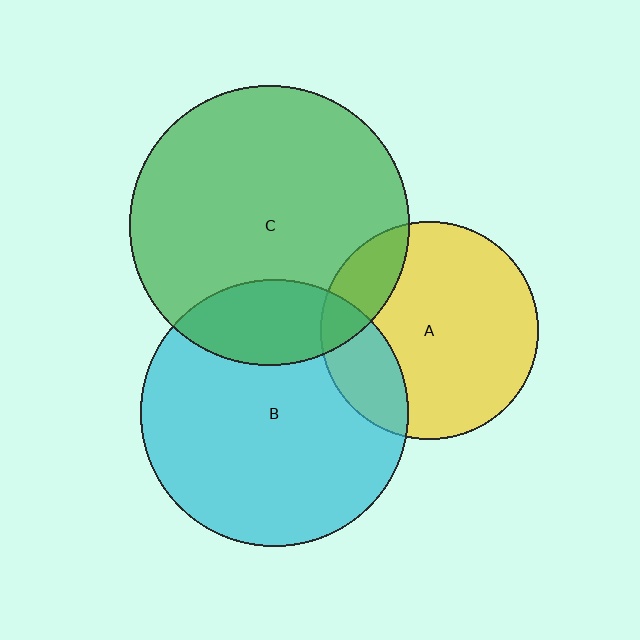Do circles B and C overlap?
Yes.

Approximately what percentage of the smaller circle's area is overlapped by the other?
Approximately 20%.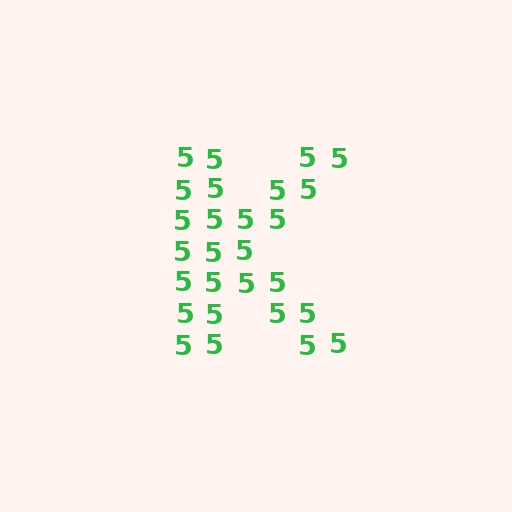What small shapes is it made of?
It is made of small digit 5's.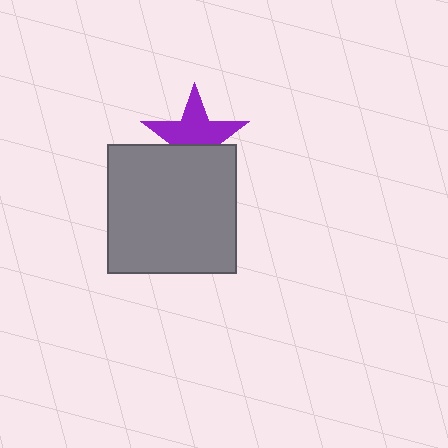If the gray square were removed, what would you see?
You would see the complete purple star.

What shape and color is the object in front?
The object in front is a gray square.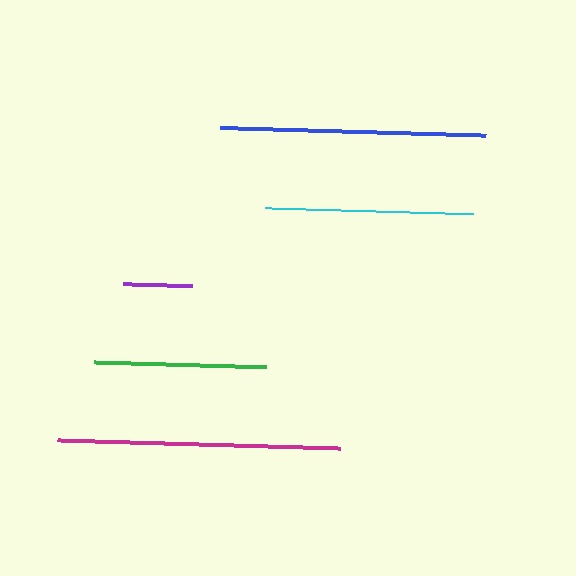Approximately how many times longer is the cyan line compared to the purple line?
The cyan line is approximately 3.0 times the length of the purple line.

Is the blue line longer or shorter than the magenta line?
The magenta line is longer than the blue line.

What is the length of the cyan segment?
The cyan segment is approximately 209 pixels long.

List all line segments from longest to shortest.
From longest to shortest: magenta, blue, cyan, green, purple.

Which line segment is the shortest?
The purple line is the shortest at approximately 69 pixels.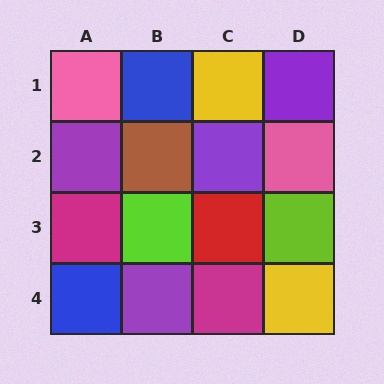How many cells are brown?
1 cell is brown.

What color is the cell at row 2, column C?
Purple.